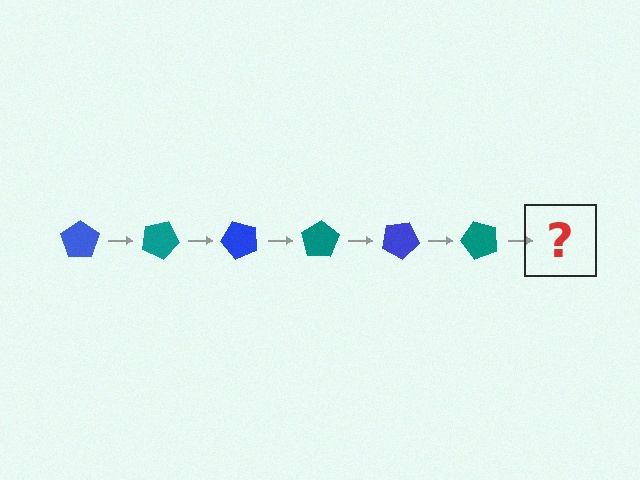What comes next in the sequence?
The next element should be a blue pentagon, rotated 150 degrees from the start.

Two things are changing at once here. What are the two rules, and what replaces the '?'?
The two rules are that it rotates 25 degrees each step and the color cycles through blue and teal. The '?' should be a blue pentagon, rotated 150 degrees from the start.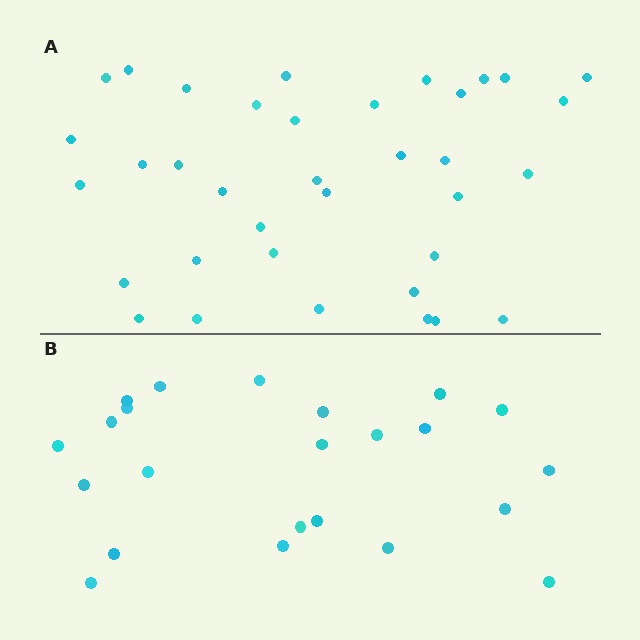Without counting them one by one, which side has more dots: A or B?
Region A (the top region) has more dots.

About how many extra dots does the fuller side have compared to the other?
Region A has approximately 15 more dots than region B.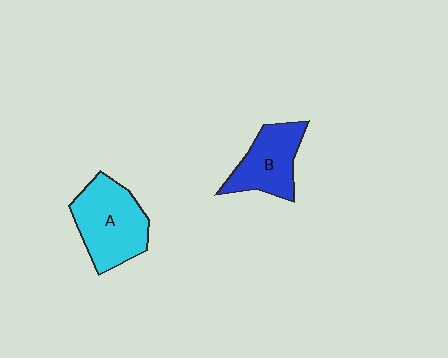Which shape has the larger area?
Shape A (cyan).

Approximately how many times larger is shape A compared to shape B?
Approximately 1.3 times.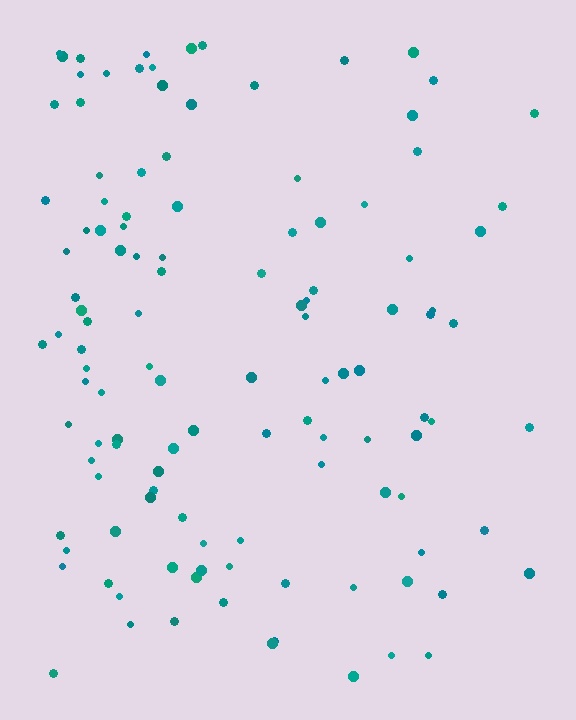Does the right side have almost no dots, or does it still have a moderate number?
Still a moderate number, just noticeably fewer than the left.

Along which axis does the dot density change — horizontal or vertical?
Horizontal.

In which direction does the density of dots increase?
From right to left, with the left side densest.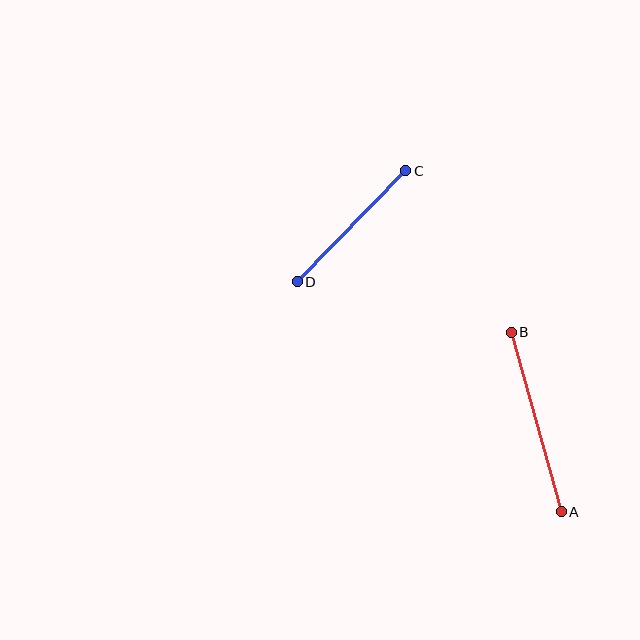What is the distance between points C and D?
The distance is approximately 156 pixels.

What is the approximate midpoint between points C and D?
The midpoint is at approximately (352, 226) pixels.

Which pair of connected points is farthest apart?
Points A and B are farthest apart.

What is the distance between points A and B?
The distance is approximately 187 pixels.